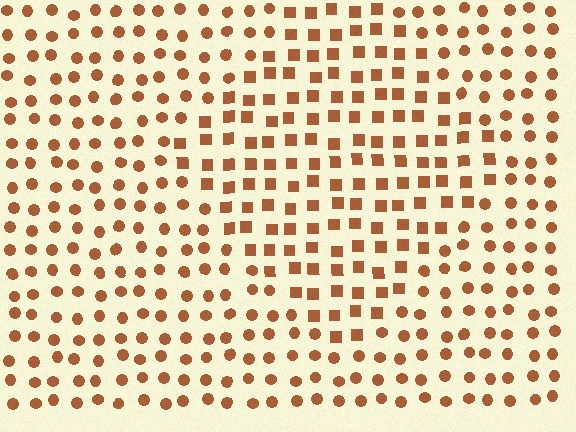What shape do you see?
I see a diamond.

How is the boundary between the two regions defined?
The boundary is defined by a change in element shape: squares inside vs. circles outside. All elements share the same color and spacing.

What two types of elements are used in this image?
The image uses squares inside the diamond region and circles outside it.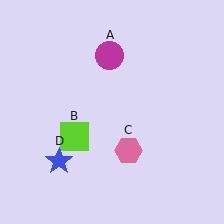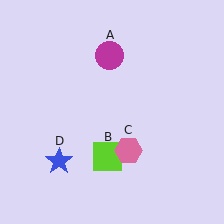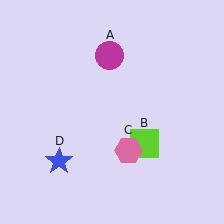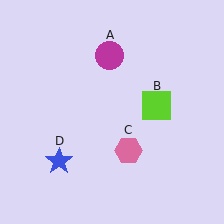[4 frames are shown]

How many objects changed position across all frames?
1 object changed position: lime square (object B).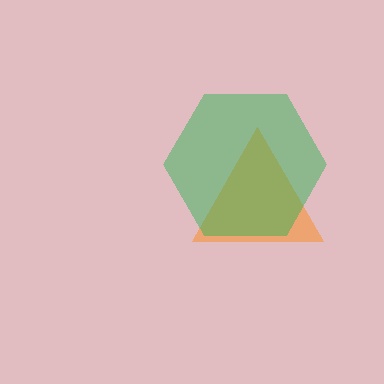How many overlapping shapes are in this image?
There are 2 overlapping shapes in the image.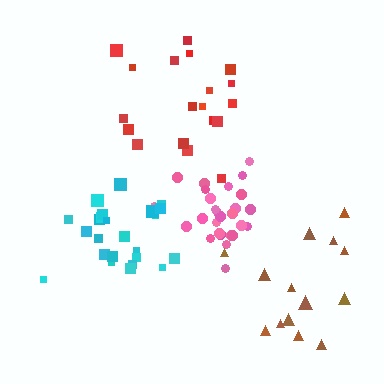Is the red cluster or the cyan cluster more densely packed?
Cyan.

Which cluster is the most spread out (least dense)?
Red.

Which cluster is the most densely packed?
Pink.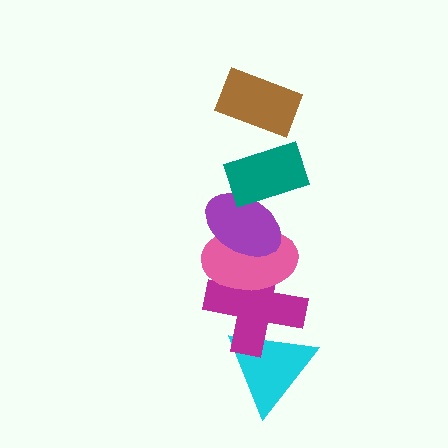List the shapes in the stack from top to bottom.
From top to bottom: the brown rectangle, the teal rectangle, the purple ellipse, the pink ellipse, the magenta cross, the cyan triangle.